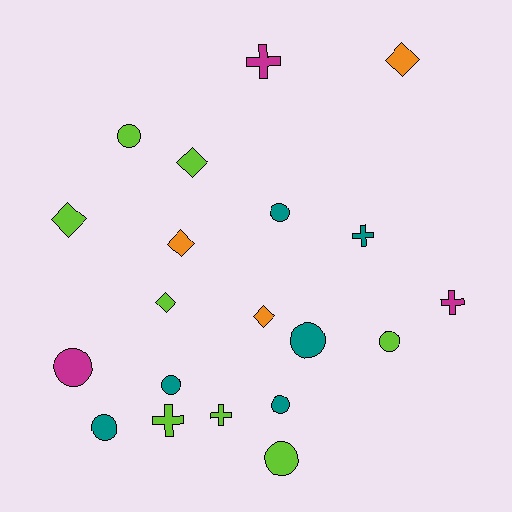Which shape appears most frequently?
Circle, with 9 objects.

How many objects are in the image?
There are 20 objects.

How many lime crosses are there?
There are 2 lime crosses.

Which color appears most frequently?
Lime, with 8 objects.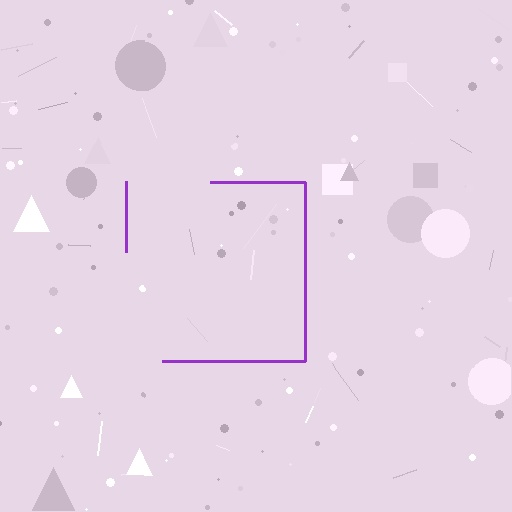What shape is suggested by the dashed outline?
The dashed outline suggests a square.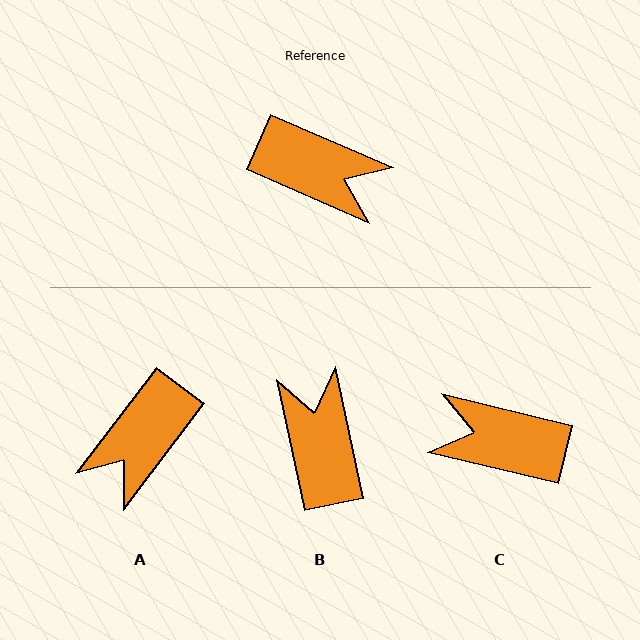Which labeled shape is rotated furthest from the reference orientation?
C, about 170 degrees away.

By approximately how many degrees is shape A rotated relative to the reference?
Approximately 104 degrees clockwise.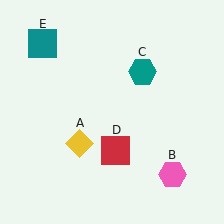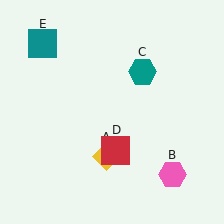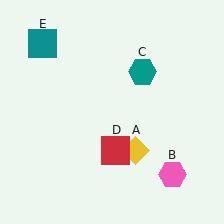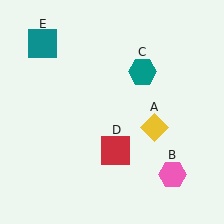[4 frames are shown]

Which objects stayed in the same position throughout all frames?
Pink hexagon (object B) and teal hexagon (object C) and red square (object D) and teal square (object E) remained stationary.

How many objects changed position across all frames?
1 object changed position: yellow diamond (object A).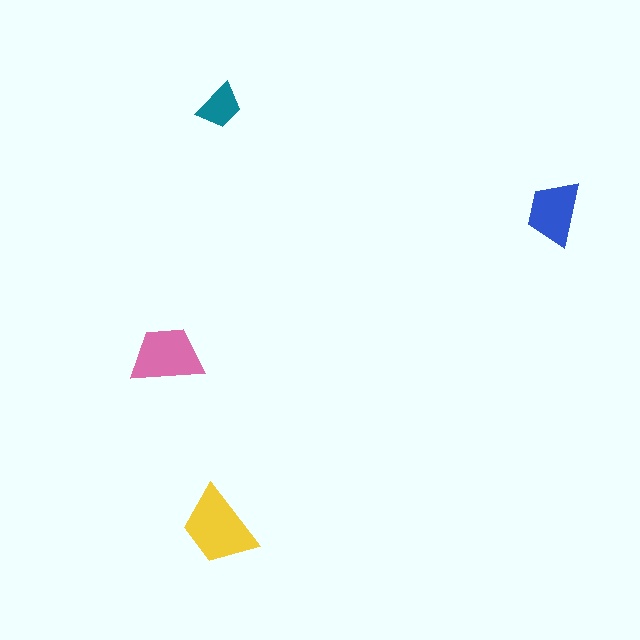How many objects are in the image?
There are 4 objects in the image.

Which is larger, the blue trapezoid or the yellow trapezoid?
The yellow one.